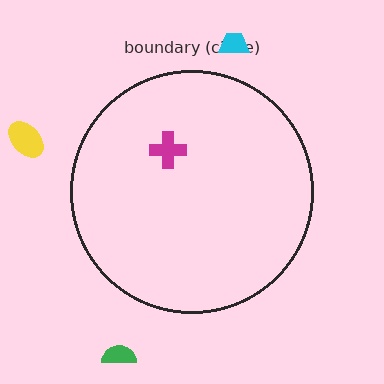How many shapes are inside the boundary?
1 inside, 3 outside.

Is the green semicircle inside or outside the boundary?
Outside.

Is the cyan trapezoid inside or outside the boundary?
Outside.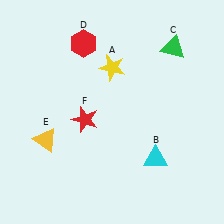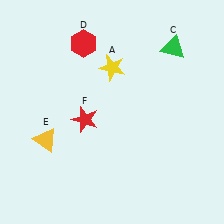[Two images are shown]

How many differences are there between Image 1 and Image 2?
There is 1 difference between the two images.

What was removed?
The cyan triangle (B) was removed in Image 2.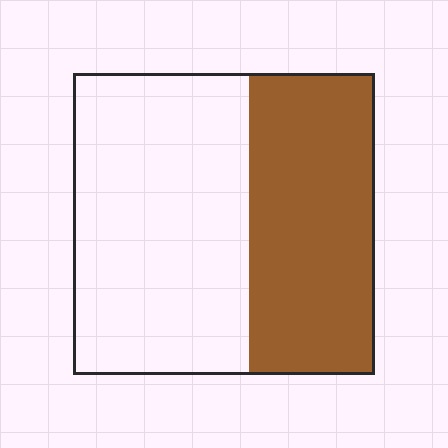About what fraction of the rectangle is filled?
About two fifths (2/5).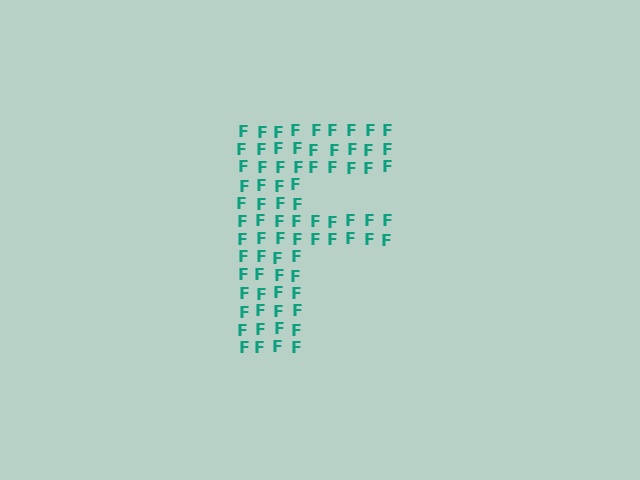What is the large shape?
The large shape is the letter F.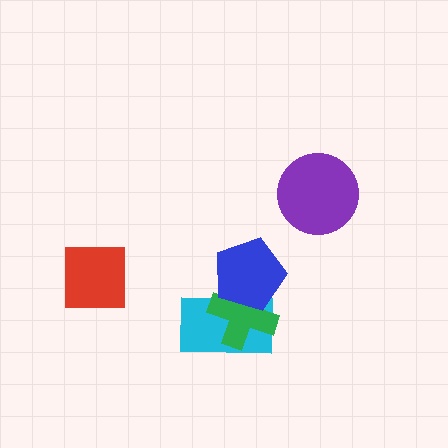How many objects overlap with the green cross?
2 objects overlap with the green cross.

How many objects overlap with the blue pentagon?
2 objects overlap with the blue pentagon.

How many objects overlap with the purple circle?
0 objects overlap with the purple circle.